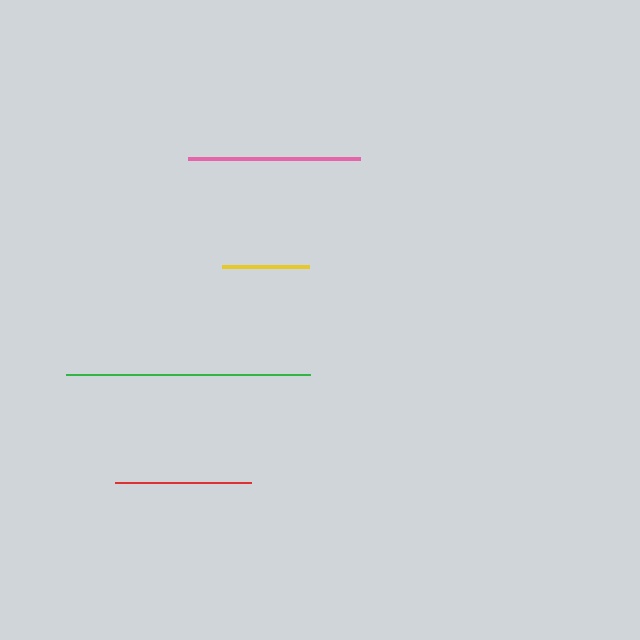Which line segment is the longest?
The green line is the longest at approximately 245 pixels.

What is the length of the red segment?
The red segment is approximately 135 pixels long.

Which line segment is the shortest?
The yellow line is the shortest at approximately 87 pixels.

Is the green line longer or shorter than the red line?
The green line is longer than the red line.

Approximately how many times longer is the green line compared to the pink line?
The green line is approximately 1.4 times the length of the pink line.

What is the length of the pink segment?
The pink segment is approximately 171 pixels long.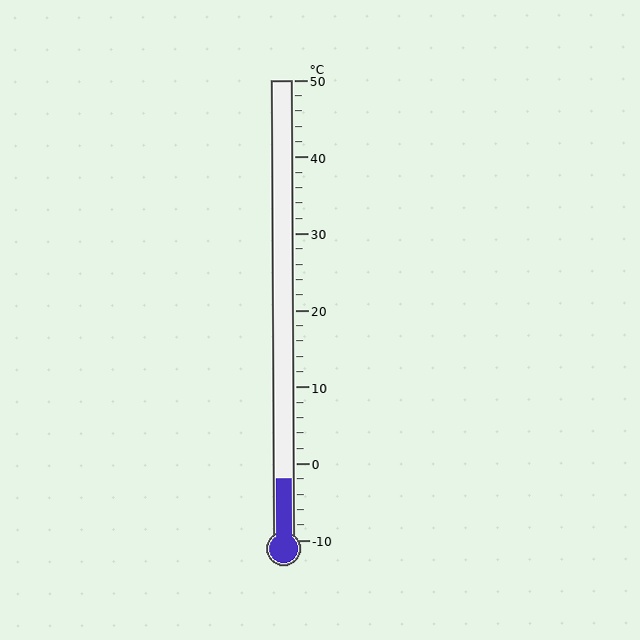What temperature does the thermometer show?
The thermometer shows approximately -2°C.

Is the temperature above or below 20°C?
The temperature is below 20°C.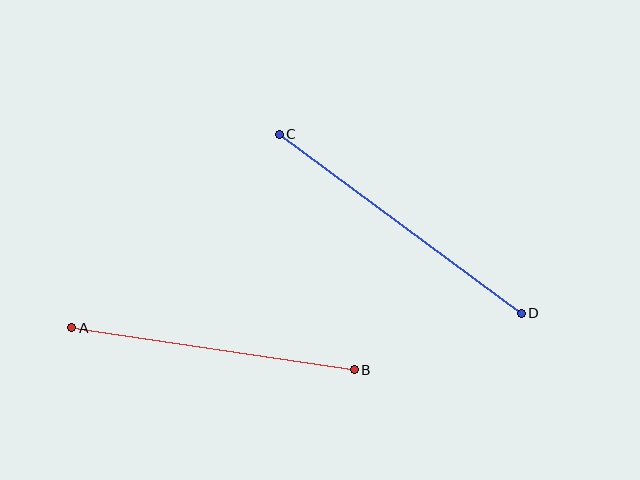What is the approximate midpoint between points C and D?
The midpoint is at approximately (400, 224) pixels.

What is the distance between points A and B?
The distance is approximately 286 pixels.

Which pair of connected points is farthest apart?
Points C and D are farthest apart.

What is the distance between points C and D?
The distance is approximately 301 pixels.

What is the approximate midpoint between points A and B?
The midpoint is at approximately (213, 349) pixels.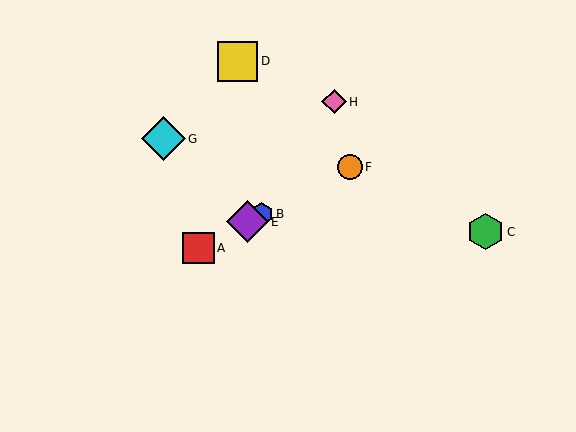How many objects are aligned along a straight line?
4 objects (A, B, E, F) are aligned along a straight line.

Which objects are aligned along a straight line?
Objects A, B, E, F are aligned along a straight line.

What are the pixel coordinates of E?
Object E is at (248, 222).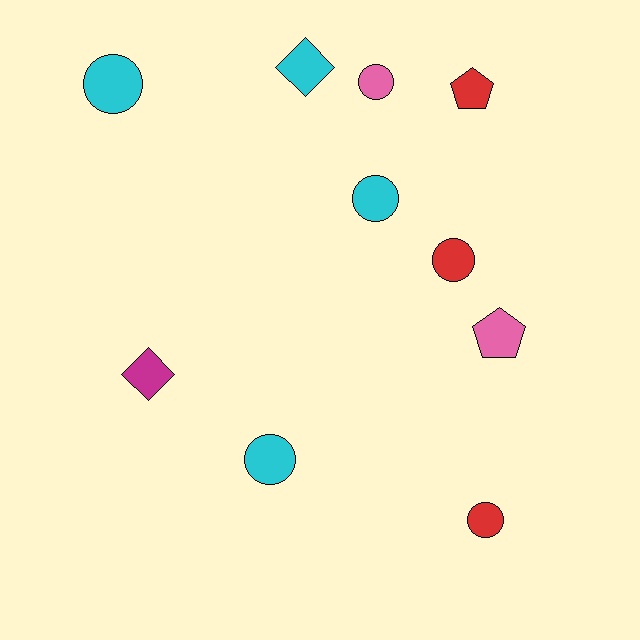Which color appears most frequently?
Cyan, with 4 objects.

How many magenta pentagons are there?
There are no magenta pentagons.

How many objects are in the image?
There are 10 objects.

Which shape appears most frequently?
Circle, with 6 objects.